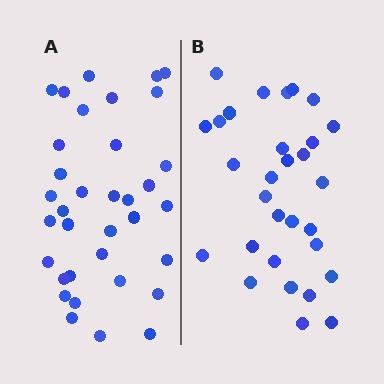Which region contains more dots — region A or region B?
Region A (the left region) has more dots.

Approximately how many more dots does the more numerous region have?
Region A has about 5 more dots than region B.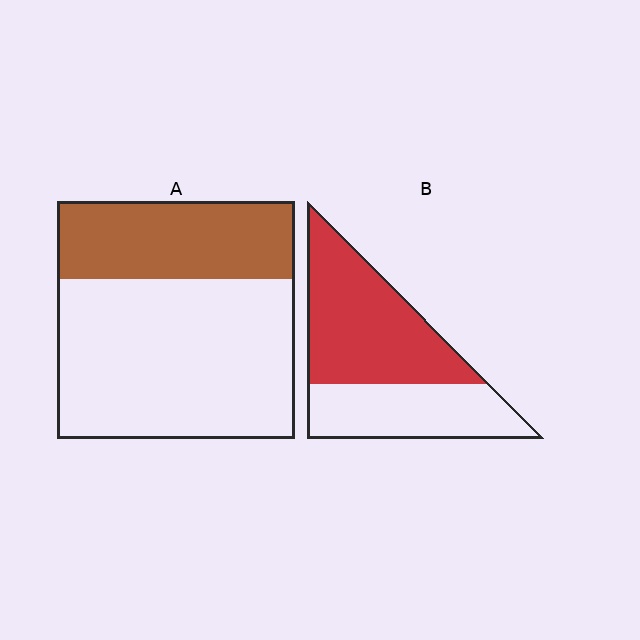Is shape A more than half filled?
No.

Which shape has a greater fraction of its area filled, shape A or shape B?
Shape B.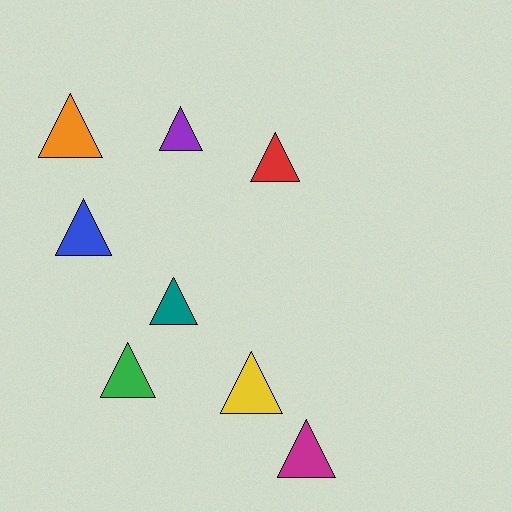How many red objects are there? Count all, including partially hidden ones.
There is 1 red object.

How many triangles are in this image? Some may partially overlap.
There are 8 triangles.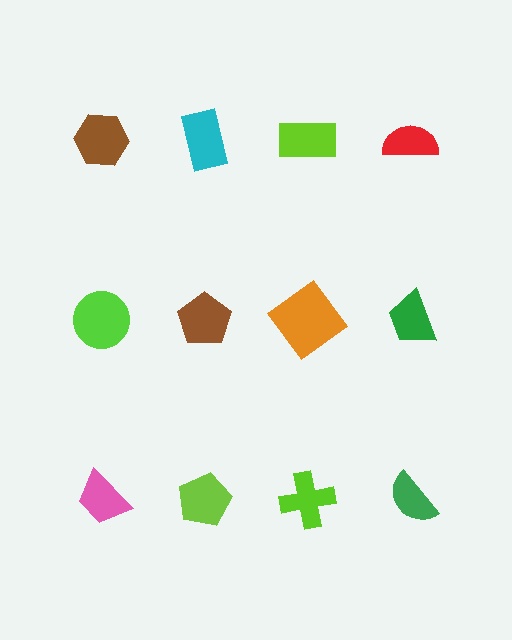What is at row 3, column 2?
A lime pentagon.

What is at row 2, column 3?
An orange diamond.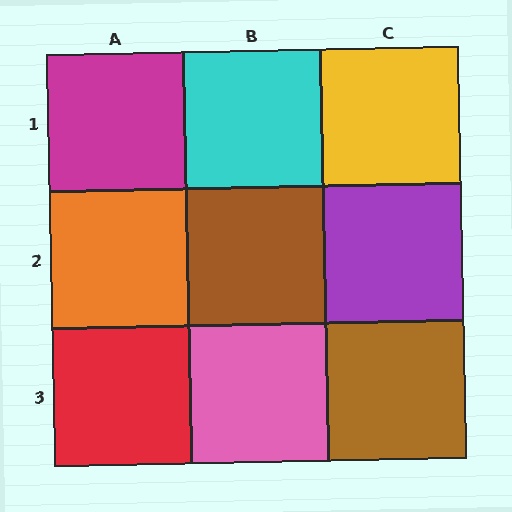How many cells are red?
1 cell is red.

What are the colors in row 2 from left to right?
Orange, brown, purple.